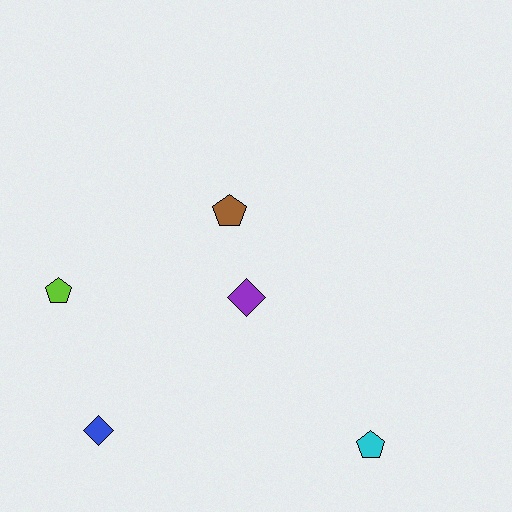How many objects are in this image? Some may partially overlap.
There are 5 objects.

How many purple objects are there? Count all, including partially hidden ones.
There is 1 purple object.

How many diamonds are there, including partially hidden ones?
There are 2 diamonds.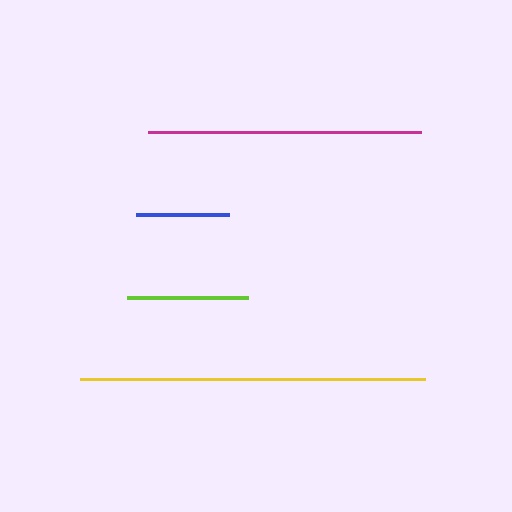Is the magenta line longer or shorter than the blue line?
The magenta line is longer than the blue line.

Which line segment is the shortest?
The blue line is the shortest at approximately 92 pixels.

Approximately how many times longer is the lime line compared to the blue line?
The lime line is approximately 1.3 times the length of the blue line.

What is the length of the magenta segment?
The magenta segment is approximately 272 pixels long.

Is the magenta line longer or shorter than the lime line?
The magenta line is longer than the lime line.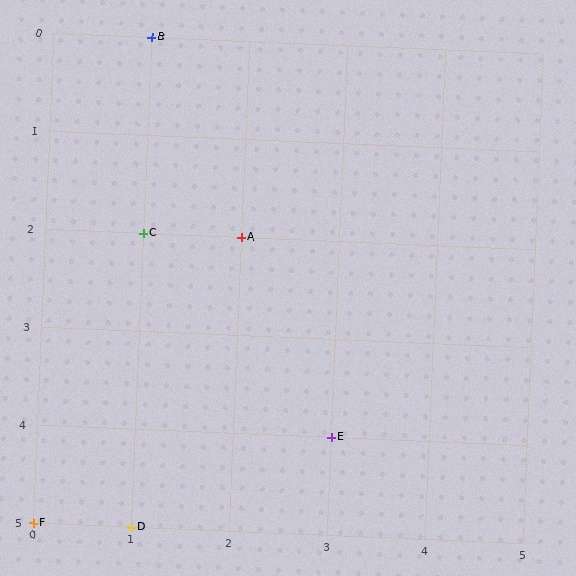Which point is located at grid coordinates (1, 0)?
Point B is at (1, 0).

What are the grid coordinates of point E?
Point E is at grid coordinates (3, 4).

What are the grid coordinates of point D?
Point D is at grid coordinates (1, 5).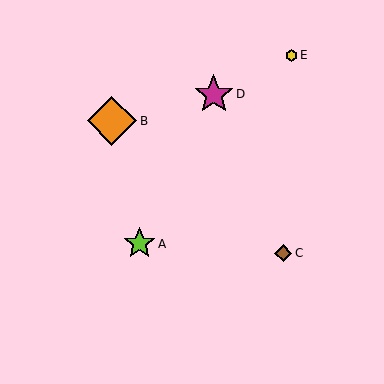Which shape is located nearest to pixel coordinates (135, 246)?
The lime star (labeled A) at (139, 244) is nearest to that location.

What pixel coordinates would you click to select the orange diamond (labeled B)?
Click at (112, 121) to select the orange diamond B.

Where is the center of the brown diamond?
The center of the brown diamond is at (283, 253).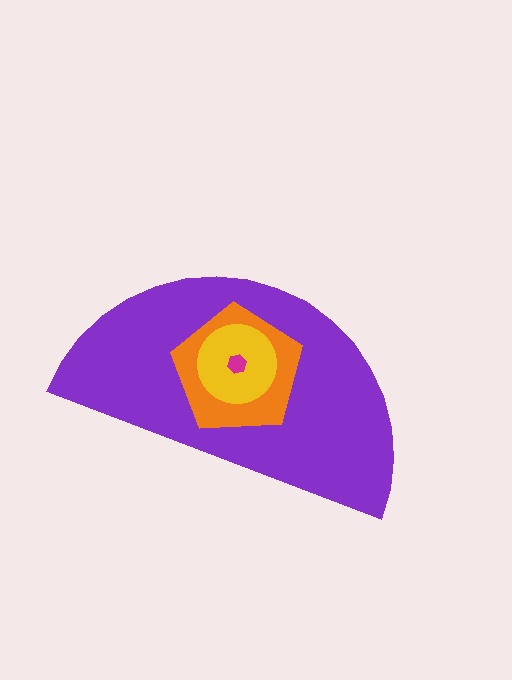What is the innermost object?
The magenta hexagon.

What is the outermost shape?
The purple semicircle.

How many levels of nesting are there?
4.